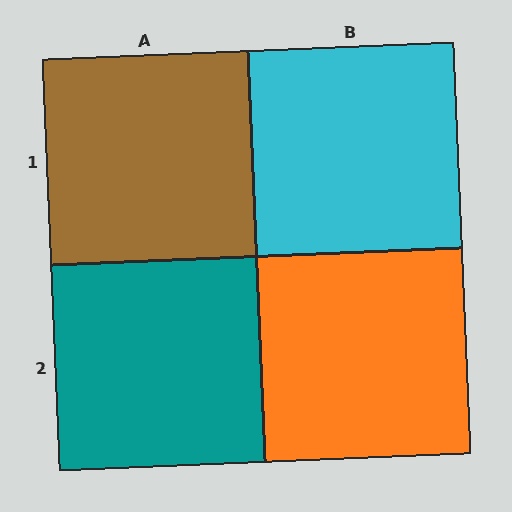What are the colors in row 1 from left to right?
Brown, cyan.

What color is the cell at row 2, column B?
Orange.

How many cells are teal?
1 cell is teal.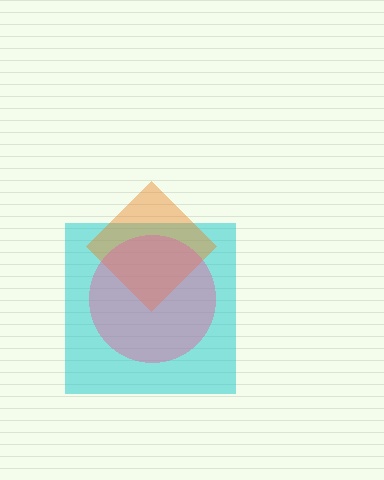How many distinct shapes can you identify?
There are 3 distinct shapes: a cyan square, an orange diamond, a pink circle.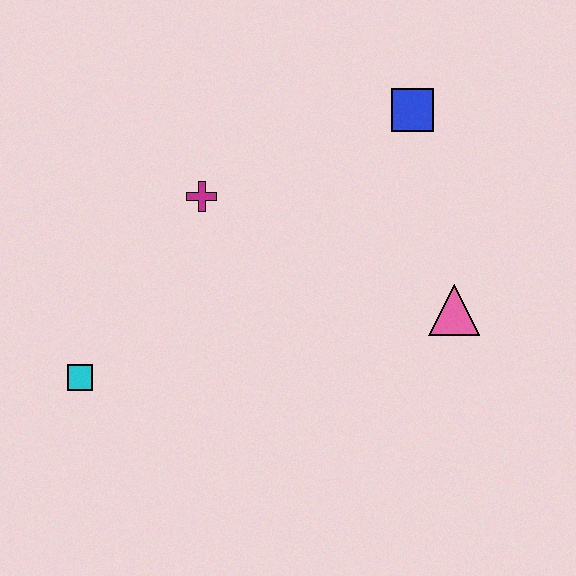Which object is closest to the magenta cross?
The cyan square is closest to the magenta cross.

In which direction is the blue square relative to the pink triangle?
The blue square is above the pink triangle.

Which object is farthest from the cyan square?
The blue square is farthest from the cyan square.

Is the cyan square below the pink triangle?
Yes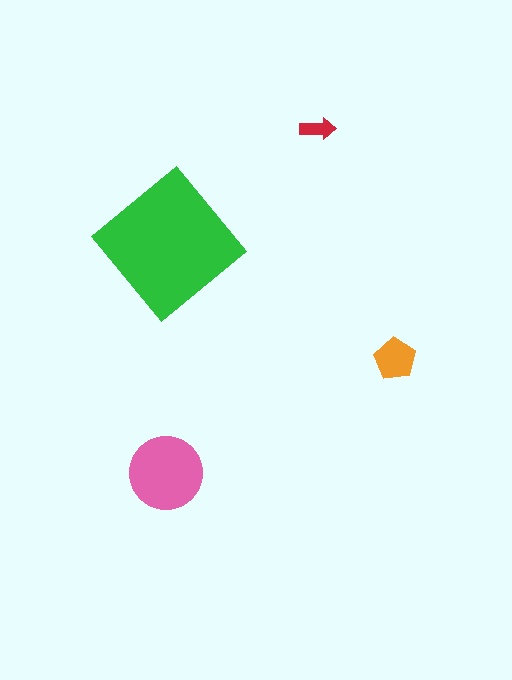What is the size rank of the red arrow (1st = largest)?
4th.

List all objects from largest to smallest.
The green diamond, the pink circle, the orange pentagon, the red arrow.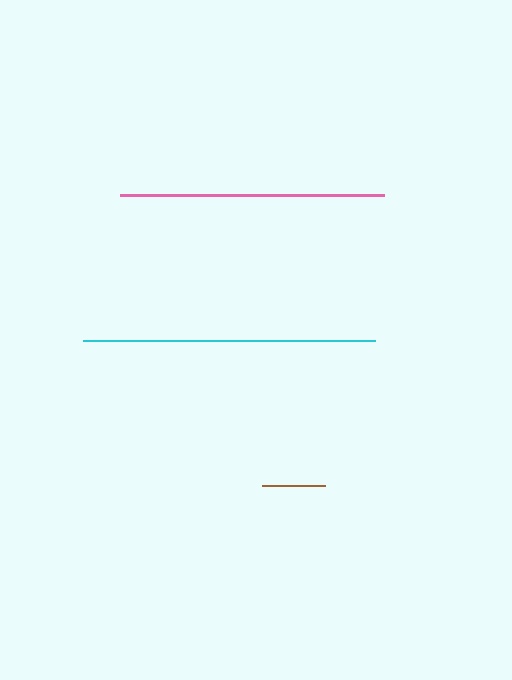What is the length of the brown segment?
The brown segment is approximately 63 pixels long.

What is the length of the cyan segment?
The cyan segment is approximately 292 pixels long.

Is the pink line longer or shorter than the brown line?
The pink line is longer than the brown line.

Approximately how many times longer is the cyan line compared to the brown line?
The cyan line is approximately 4.6 times the length of the brown line.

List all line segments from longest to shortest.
From longest to shortest: cyan, pink, brown.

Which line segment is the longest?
The cyan line is the longest at approximately 292 pixels.